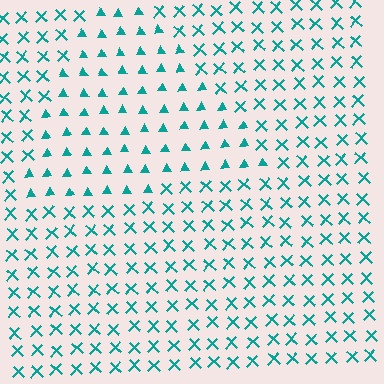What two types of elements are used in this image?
The image uses triangles inside the triangle region and X marks outside it.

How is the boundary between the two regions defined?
The boundary is defined by a change in element shape: triangles inside vs. X marks outside. All elements share the same color and spacing.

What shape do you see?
I see a triangle.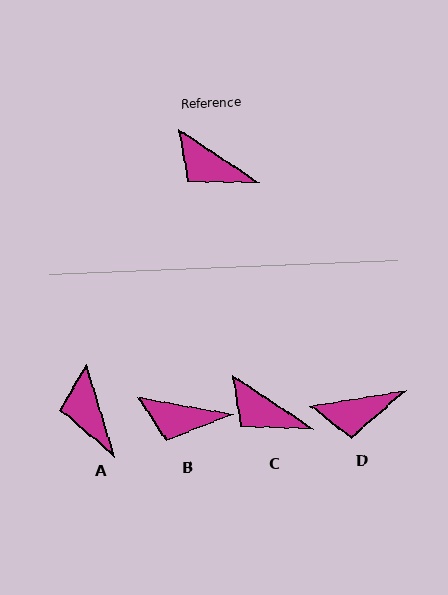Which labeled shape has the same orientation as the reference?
C.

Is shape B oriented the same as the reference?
No, it is off by about 23 degrees.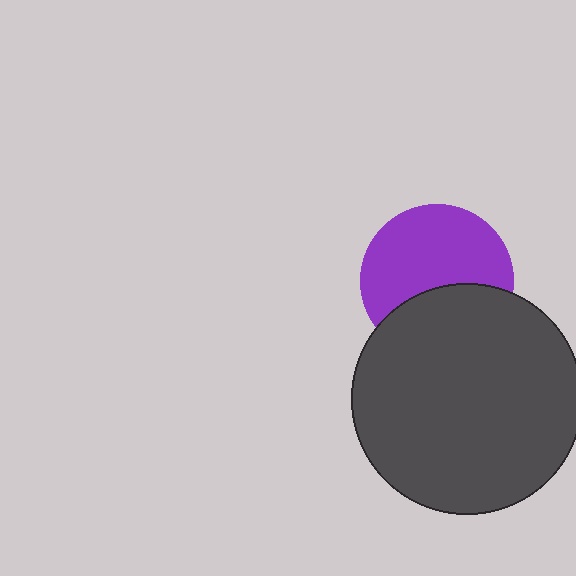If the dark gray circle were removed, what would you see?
You would see the complete purple circle.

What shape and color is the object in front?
The object in front is a dark gray circle.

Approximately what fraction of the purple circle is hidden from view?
Roughly 38% of the purple circle is hidden behind the dark gray circle.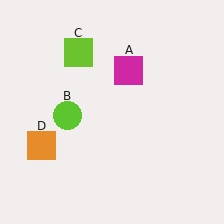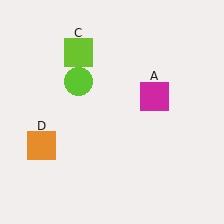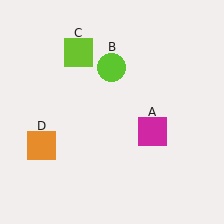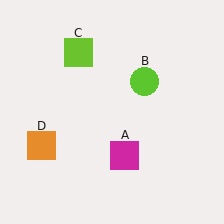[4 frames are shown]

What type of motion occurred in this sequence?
The magenta square (object A), lime circle (object B) rotated clockwise around the center of the scene.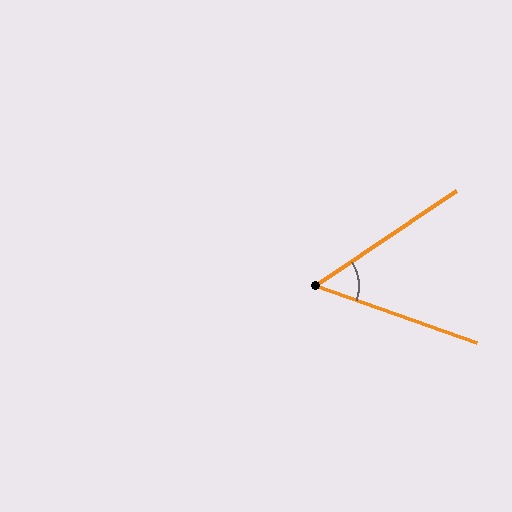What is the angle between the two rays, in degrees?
Approximately 54 degrees.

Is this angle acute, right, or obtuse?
It is acute.